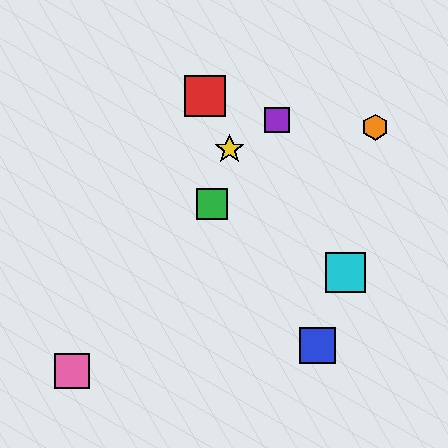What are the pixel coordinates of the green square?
The green square is at (212, 204).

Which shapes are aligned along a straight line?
The red square, the blue square, the yellow star are aligned along a straight line.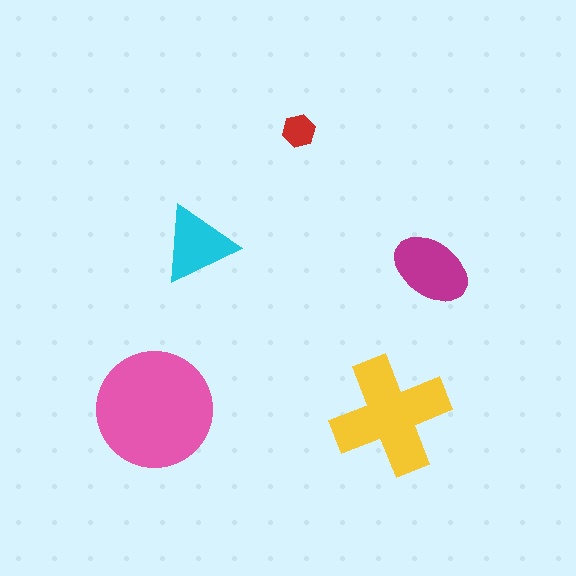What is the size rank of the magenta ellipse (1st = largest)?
3rd.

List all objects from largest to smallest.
The pink circle, the yellow cross, the magenta ellipse, the cyan triangle, the red hexagon.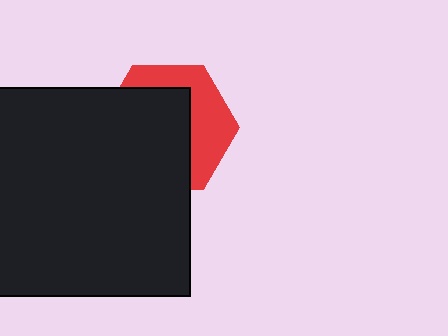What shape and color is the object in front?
The object in front is a black square.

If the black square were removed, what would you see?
You would see the complete red hexagon.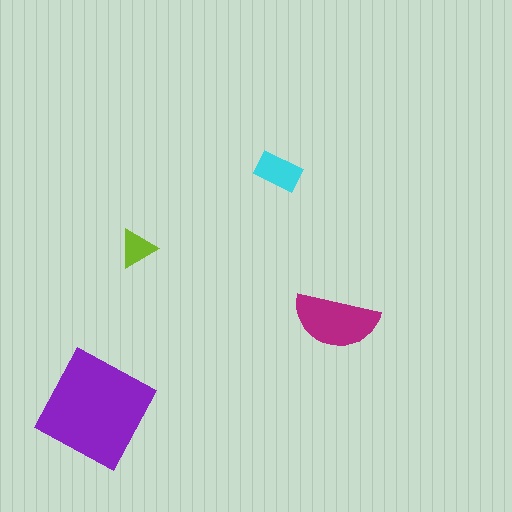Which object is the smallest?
The lime triangle.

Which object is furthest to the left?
The purple square is leftmost.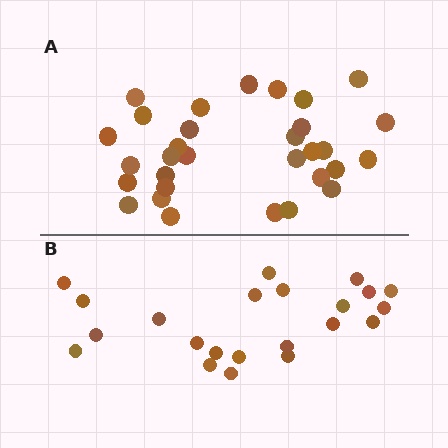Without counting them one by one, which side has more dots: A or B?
Region A (the top region) has more dots.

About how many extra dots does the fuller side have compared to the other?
Region A has roughly 8 or so more dots than region B.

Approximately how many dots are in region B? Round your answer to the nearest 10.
About 20 dots. (The exact count is 22, which rounds to 20.)